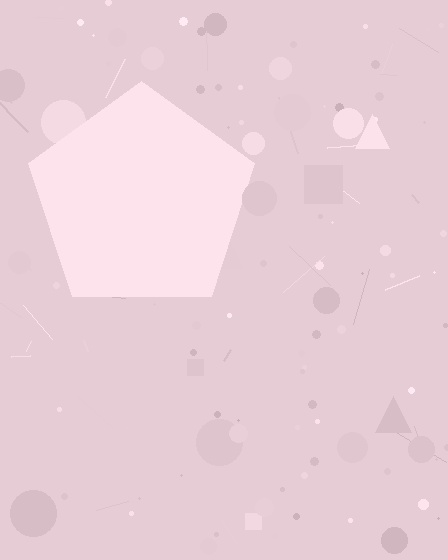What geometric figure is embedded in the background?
A pentagon is embedded in the background.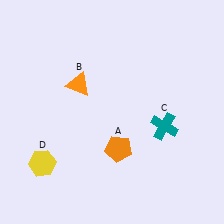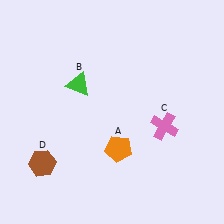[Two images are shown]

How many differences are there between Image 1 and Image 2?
There are 3 differences between the two images.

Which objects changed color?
B changed from orange to green. C changed from teal to pink. D changed from yellow to brown.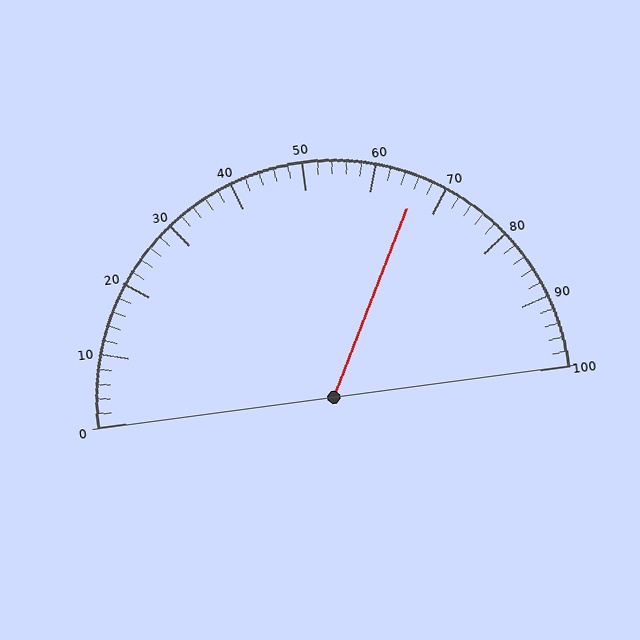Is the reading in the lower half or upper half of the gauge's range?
The reading is in the upper half of the range (0 to 100).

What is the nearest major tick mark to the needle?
The nearest major tick mark is 70.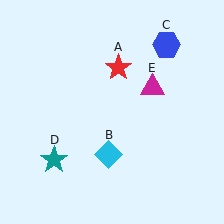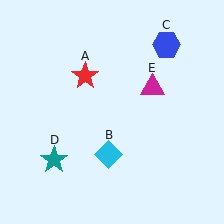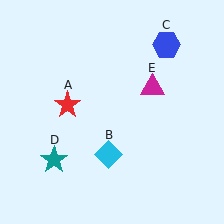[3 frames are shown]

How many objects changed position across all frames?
1 object changed position: red star (object A).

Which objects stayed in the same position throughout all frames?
Cyan diamond (object B) and blue hexagon (object C) and teal star (object D) and magenta triangle (object E) remained stationary.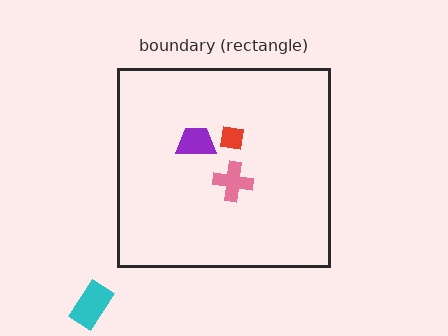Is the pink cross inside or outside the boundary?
Inside.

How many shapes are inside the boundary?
3 inside, 1 outside.